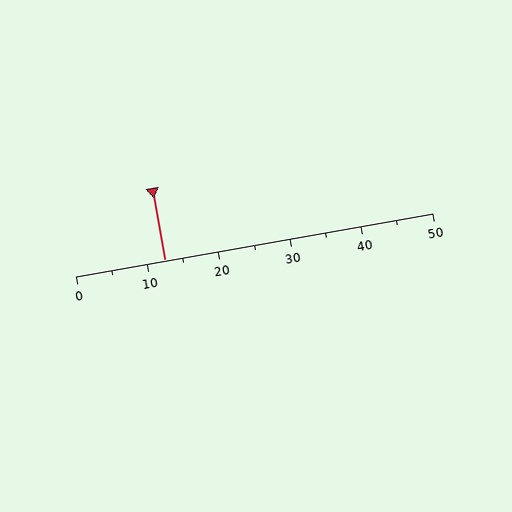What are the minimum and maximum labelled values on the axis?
The axis runs from 0 to 50.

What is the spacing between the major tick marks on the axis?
The major ticks are spaced 10 apart.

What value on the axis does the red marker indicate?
The marker indicates approximately 12.5.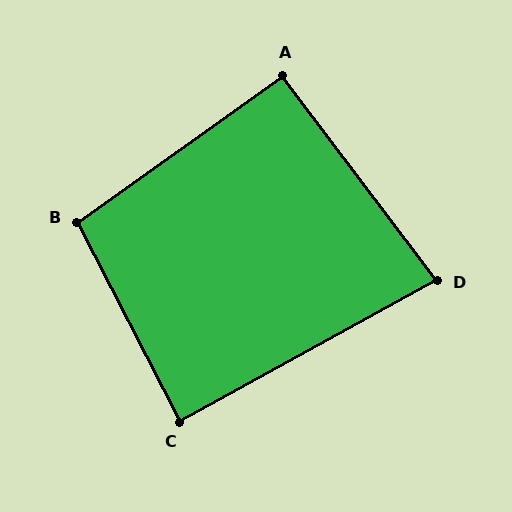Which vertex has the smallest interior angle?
D, at approximately 82 degrees.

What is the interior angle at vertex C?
Approximately 89 degrees (approximately right).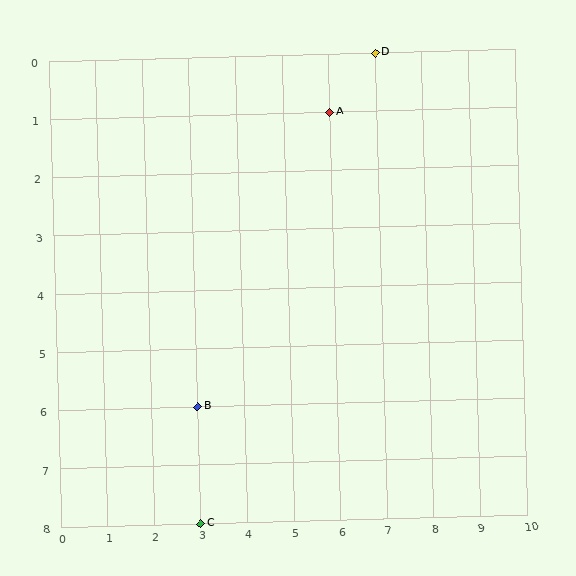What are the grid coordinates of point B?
Point B is at grid coordinates (3, 6).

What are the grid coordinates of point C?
Point C is at grid coordinates (3, 8).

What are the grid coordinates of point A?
Point A is at grid coordinates (6, 1).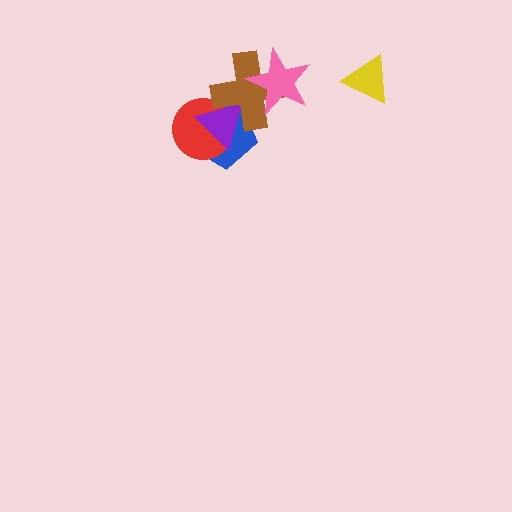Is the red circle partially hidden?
Yes, it is partially covered by another shape.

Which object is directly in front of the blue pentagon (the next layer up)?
The red circle is directly in front of the blue pentagon.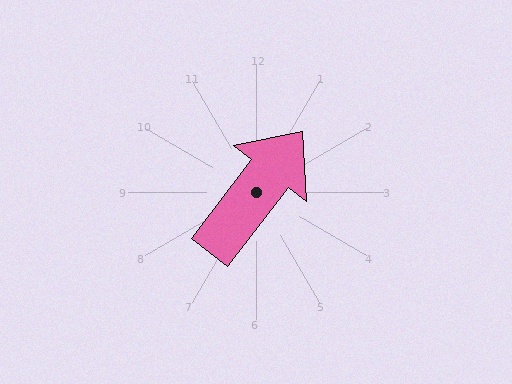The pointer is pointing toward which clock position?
Roughly 1 o'clock.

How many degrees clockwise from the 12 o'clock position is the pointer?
Approximately 38 degrees.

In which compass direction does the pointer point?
Northeast.